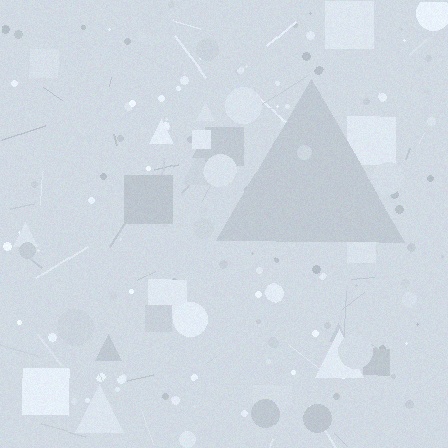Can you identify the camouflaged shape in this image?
The camouflaged shape is a triangle.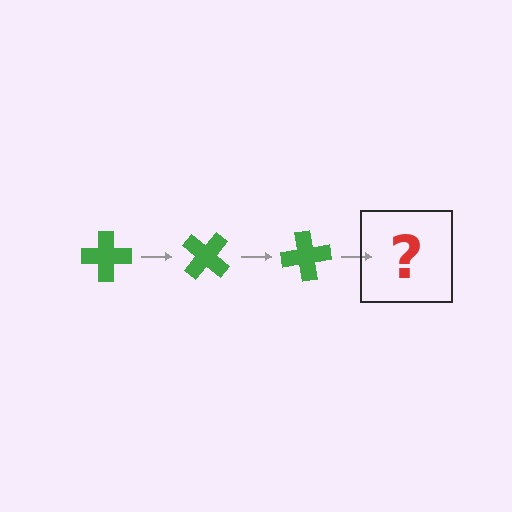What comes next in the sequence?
The next element should be a green cross rotated 120 degrees.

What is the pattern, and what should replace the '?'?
The pattern is that the cross rotates 40 degrees each step. The '?' should be a green cross rotated 120 degrees.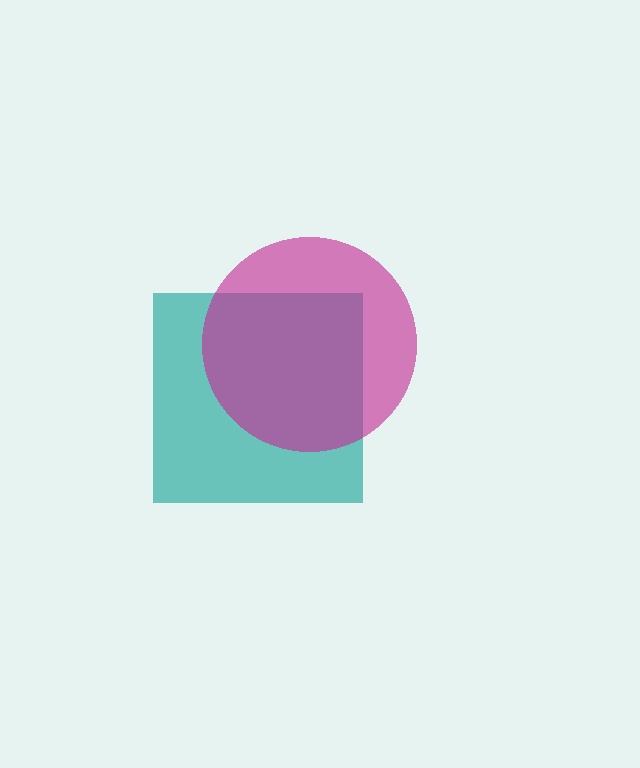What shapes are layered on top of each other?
The layered shapes are: a teal square, a magenta circle.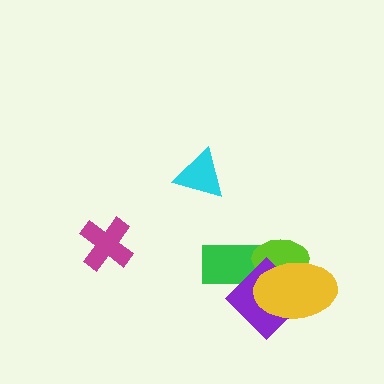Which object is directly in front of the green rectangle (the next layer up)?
The lime ellipse is directly in front of the green rectangle.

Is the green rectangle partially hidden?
Yes, it is partially covered by another shape.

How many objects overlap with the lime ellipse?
3 objects overlap with the lime ellipse.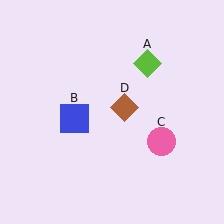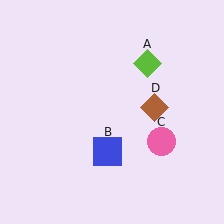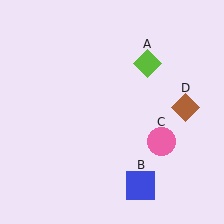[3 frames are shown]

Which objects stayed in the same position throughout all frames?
Lime diamond (object A) and pink circle (object C) remained stationary.